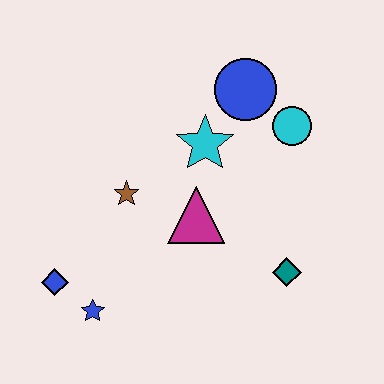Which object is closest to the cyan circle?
The blue circle is closest to the cyan circle.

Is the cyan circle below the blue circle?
Yes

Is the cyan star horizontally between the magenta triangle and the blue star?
No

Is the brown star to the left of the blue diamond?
No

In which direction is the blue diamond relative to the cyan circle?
The blue diamond is to the left of the cyan circle.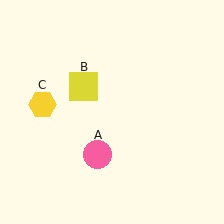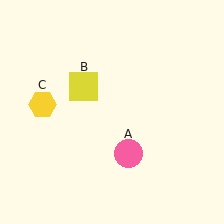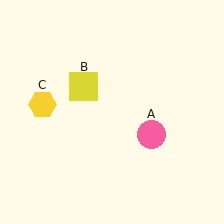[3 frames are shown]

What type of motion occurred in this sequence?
The pink circle (object A) rotated counterclockwise around the center of the scene.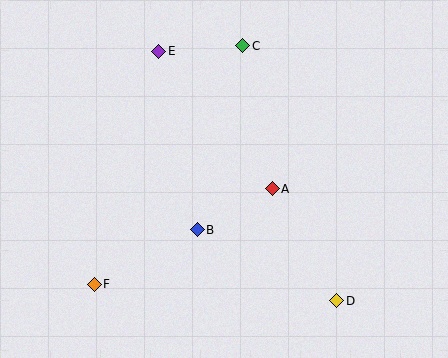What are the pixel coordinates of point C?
Point C is at (243, 46).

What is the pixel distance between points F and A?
The distance between F and A is 202 pixels.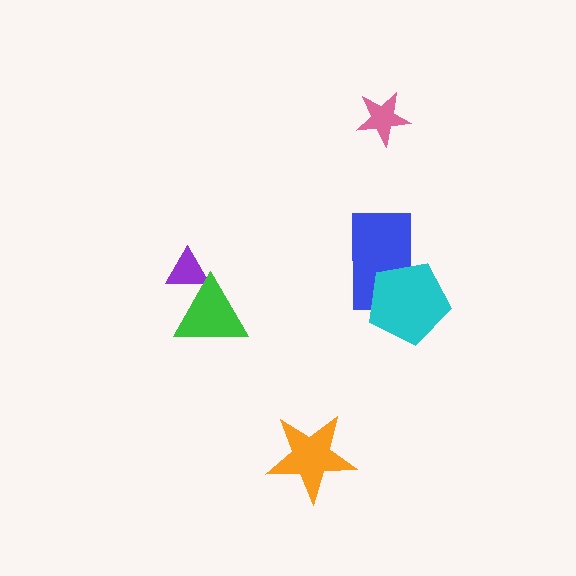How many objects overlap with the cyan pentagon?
1 object overlaps with the cyan pentagon.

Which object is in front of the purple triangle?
The green triangle is in front of the purple triangle.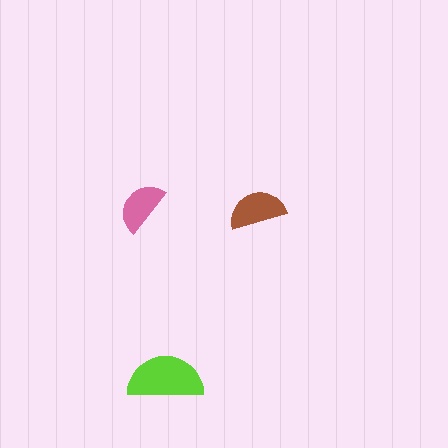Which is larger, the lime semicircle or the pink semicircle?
The lime one.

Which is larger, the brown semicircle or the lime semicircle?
The lime one.